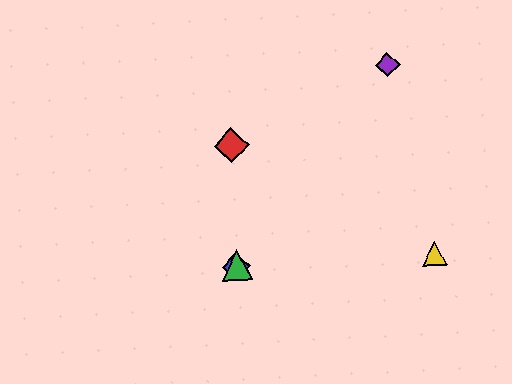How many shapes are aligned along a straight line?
3 shapes (the blue diamond, the green triangle, the purple diamond) are aligned along a straight line.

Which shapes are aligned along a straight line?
The blue diamond, the green triangle, the purple diamond are aligned along a straight line.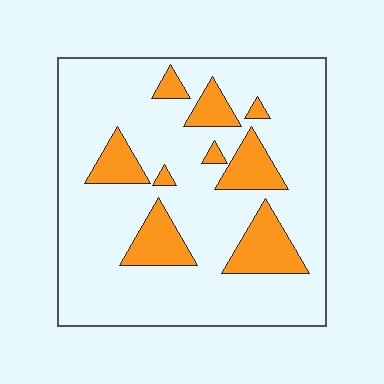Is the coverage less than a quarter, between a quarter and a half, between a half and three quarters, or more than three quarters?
Less than a quarter.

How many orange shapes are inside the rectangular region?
9.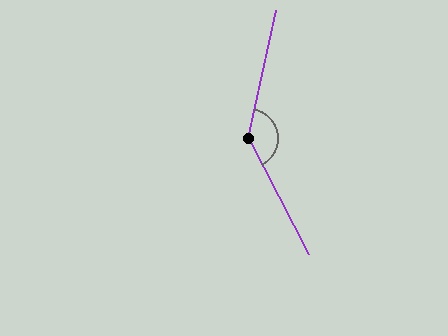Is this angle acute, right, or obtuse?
It is obtuse.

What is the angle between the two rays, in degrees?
Approximately 140 degrees.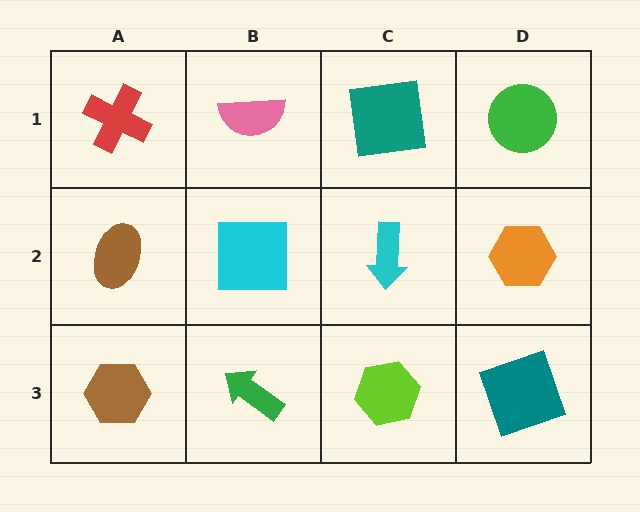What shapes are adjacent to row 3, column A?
A brown ellipse (row 2, column A), a green arrow (row 3, column B).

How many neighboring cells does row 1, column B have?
3.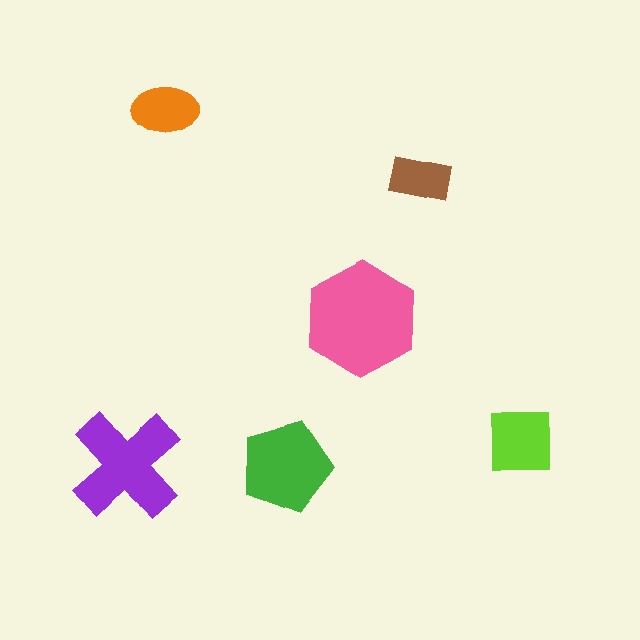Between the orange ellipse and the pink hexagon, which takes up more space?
The pink hexagon.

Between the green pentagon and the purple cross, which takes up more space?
The purple cross.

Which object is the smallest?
The brown rectangle.